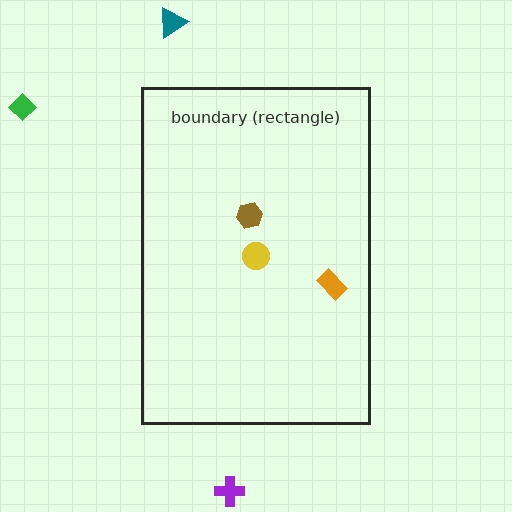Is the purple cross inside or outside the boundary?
Outside.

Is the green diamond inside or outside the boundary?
Outside.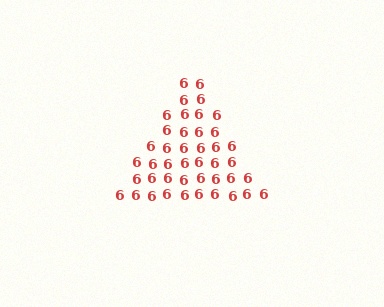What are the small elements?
The small elements are digit 6's.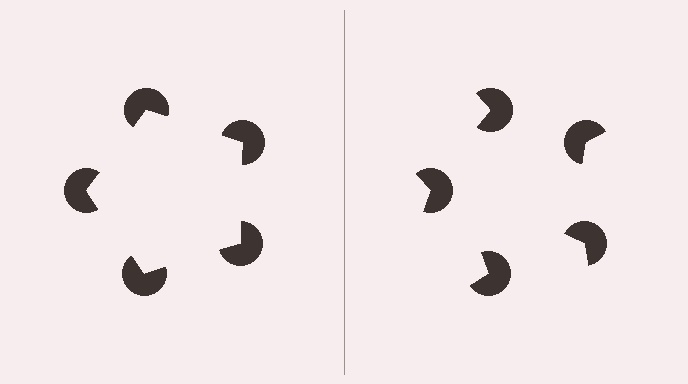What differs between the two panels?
The pac-man discs are positioned identically on both sides; only the wedge orientations differ. On the left they align to a pentagon; on the right they are misaligned.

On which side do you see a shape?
An illusory pentagon appears on the left side. On the right side the wedge cuts are rotated, so no coherent shape forms.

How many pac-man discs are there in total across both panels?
10 — 5 on each side.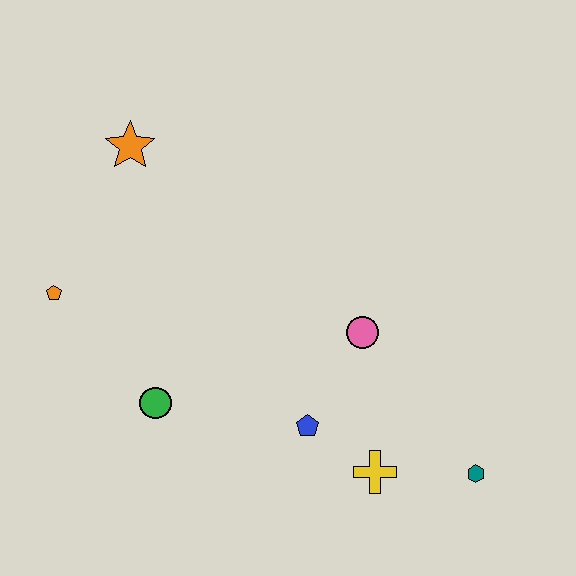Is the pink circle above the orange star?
No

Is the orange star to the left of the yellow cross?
Yes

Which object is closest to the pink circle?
The blue pentagon is closest to the pink circle.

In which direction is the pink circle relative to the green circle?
The pink circle is to the right of the green circle.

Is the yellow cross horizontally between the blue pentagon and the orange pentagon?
No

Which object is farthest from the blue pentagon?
The orange star is farthest from the blue pentagon.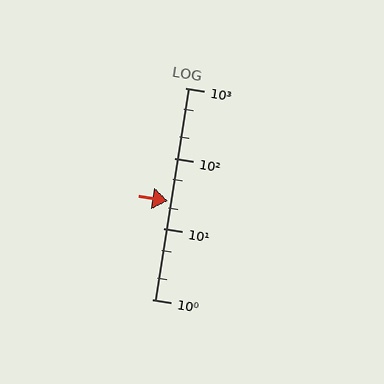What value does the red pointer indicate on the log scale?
The pointer indicates approximately 25.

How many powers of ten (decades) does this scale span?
The scale spans 3 decades, from 1 to 1000.